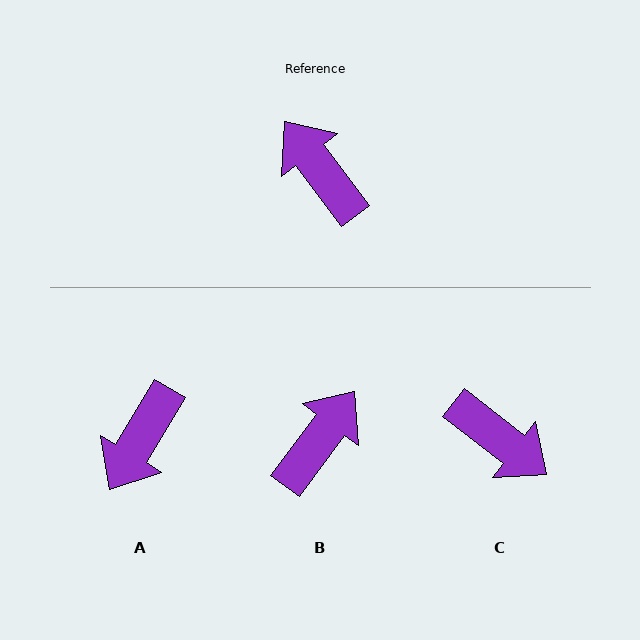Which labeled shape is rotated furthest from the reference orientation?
C, about 165 degrees away.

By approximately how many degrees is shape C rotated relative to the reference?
Approximately 165 degrees clockwise.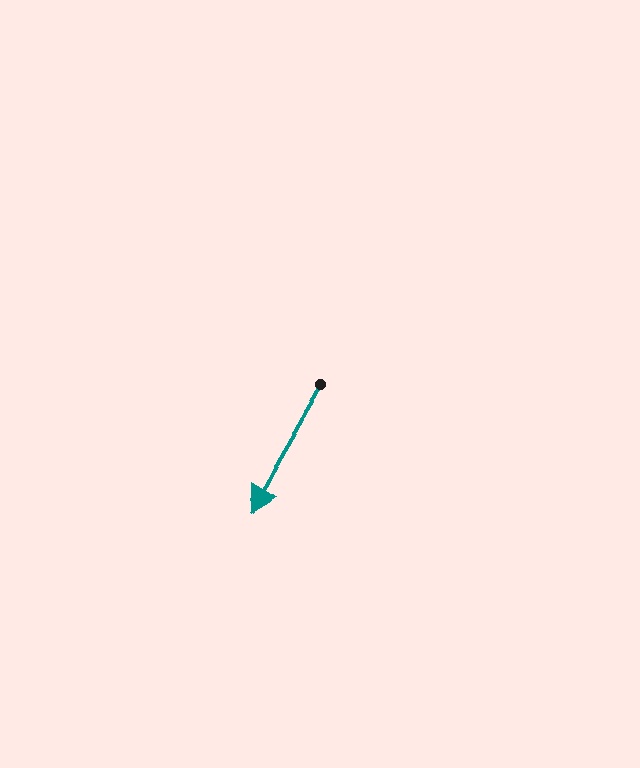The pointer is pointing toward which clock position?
Roughly 7 o'clock.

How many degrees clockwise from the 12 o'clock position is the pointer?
Approximately 210 degrees.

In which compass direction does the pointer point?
Southwest.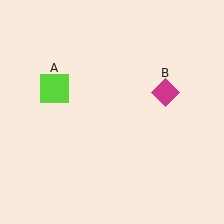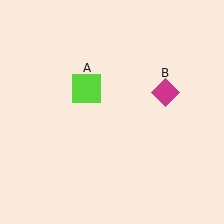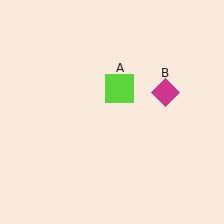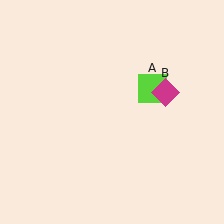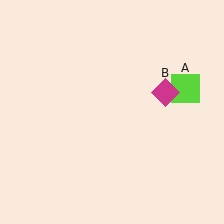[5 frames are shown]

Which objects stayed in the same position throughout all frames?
Magenta diamond (object B) remained stationary.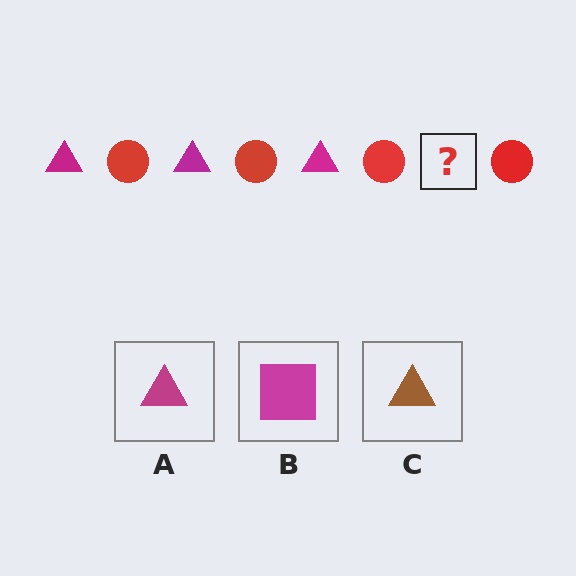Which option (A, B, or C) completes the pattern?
A.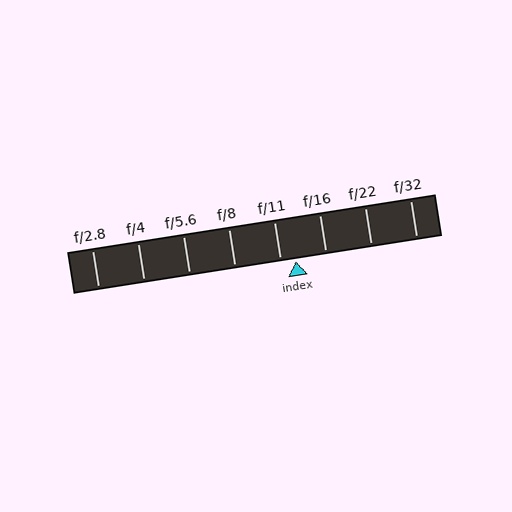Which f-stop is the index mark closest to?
The index mark is closest to f/11.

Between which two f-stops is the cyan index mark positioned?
The index mark is between f/11 and f/16.